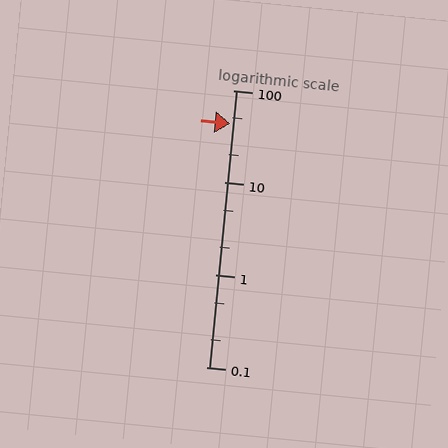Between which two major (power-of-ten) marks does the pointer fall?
The pointer is between 10 and 100.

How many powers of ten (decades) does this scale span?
The scale spans 3 decades, from 0.1 to 100.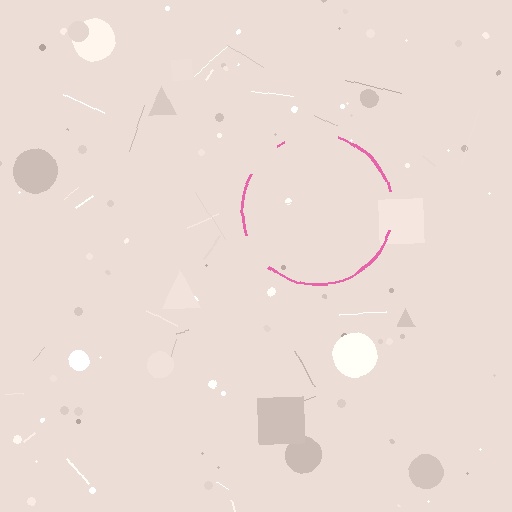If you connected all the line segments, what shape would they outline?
They would outline a circle.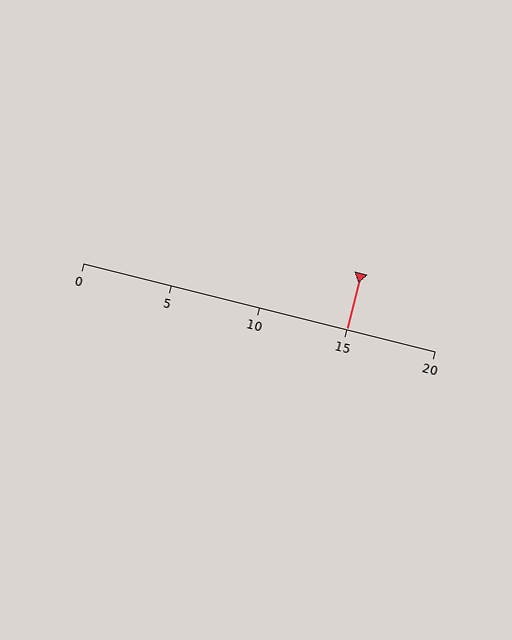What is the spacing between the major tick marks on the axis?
The major ticks are spaced 5 apart.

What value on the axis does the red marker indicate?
The marker indicates approximately 15.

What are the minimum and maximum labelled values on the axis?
The axis runs from 0 to 20.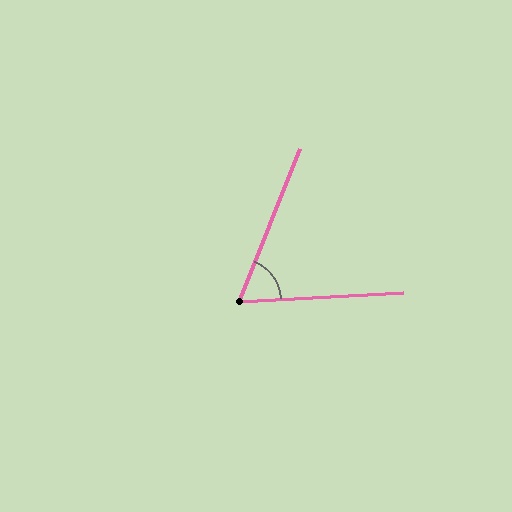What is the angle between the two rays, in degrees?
Approximately 65 degrees.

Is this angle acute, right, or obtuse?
It is acute.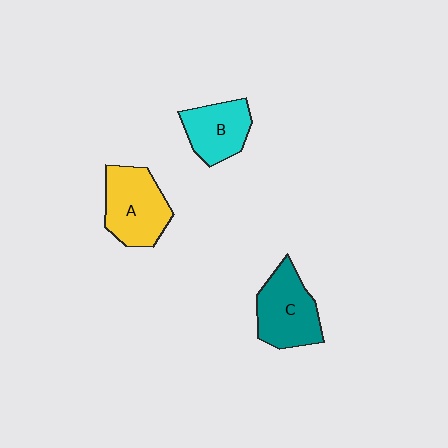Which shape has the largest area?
Shape A (yellow).